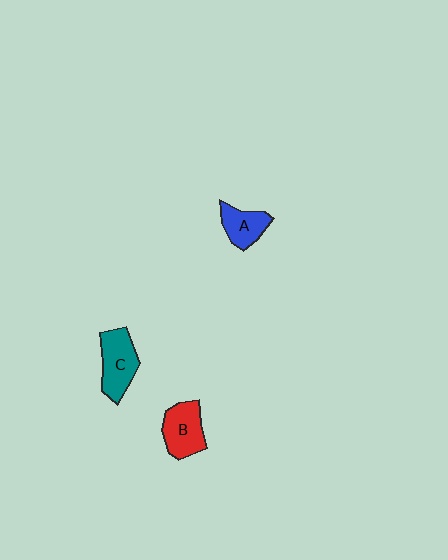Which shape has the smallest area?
Shape A (blue).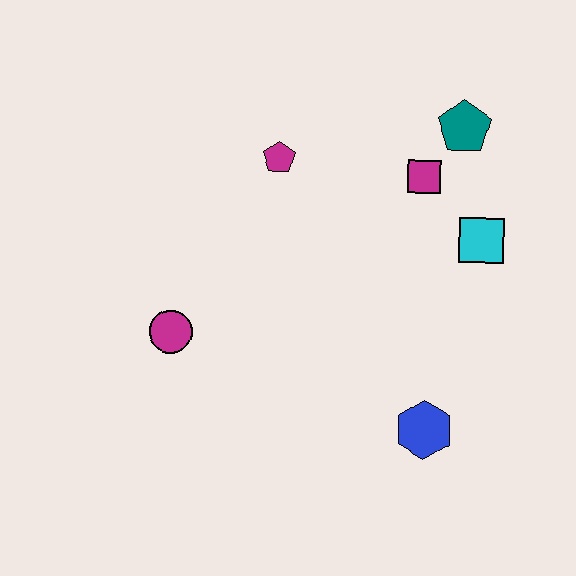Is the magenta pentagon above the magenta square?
Yes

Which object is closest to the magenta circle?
The magenta pentagon is closest to the magenta circle.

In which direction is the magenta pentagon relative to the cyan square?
The magenta pentagon is to the left of the cyan square.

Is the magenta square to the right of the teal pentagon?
No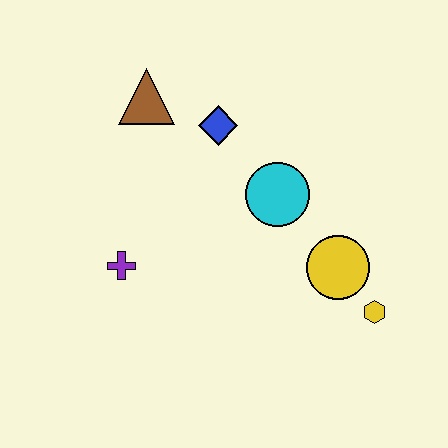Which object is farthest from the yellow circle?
The brown triangle is farthest from the yellow circle.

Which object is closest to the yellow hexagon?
The yellow circle is closest to the yellow hexagon.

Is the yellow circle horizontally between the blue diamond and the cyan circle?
No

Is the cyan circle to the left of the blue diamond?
No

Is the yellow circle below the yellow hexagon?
No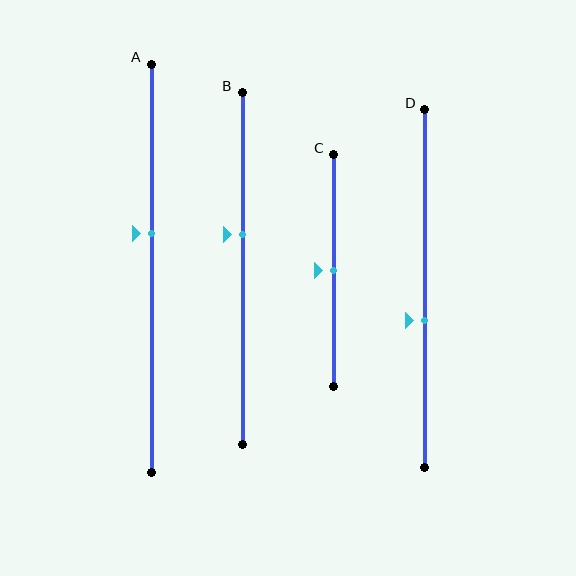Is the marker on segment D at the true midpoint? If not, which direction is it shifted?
No, the marker on segment D is shifted downward by about 9% of the segment length.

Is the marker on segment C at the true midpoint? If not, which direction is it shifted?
Yes, the marker on segment C is at the true midpoint.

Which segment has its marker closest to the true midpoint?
Segment C has its marker closest to the true midpoint.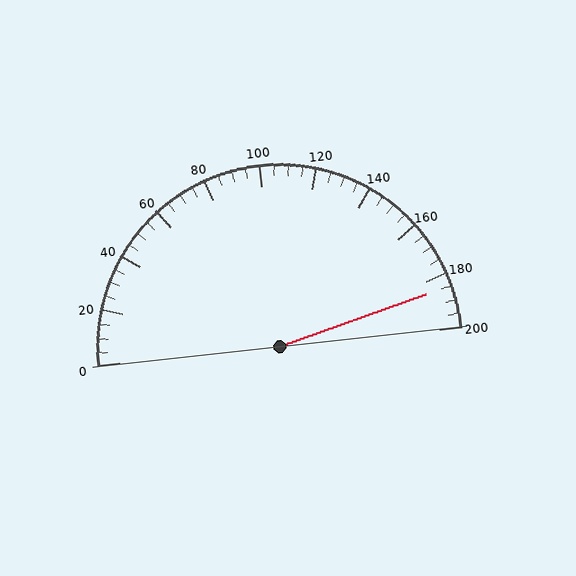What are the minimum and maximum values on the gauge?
The gauge ranges from 0 to 200.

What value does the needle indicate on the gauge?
The needle indicates approximately 185.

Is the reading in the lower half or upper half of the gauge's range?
The reading is in the upper half of the range (0 to 200).